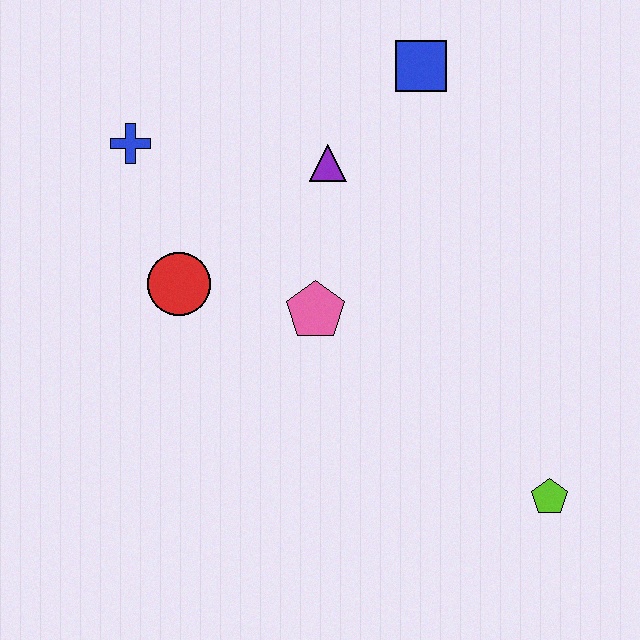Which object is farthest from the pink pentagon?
The lime pentagon is farthest from the pink pentagon.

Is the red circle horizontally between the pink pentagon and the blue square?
No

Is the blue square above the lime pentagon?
Yes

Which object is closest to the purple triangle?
The blue square is closest to the purple triangle.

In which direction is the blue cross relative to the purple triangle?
The blue cross is to the left of the purple triangle.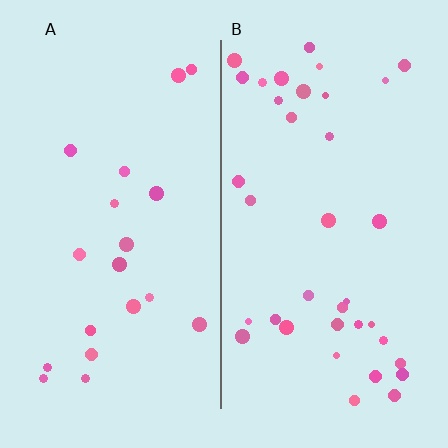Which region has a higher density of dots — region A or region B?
B (the right).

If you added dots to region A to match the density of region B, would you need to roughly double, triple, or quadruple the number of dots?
Approximately double.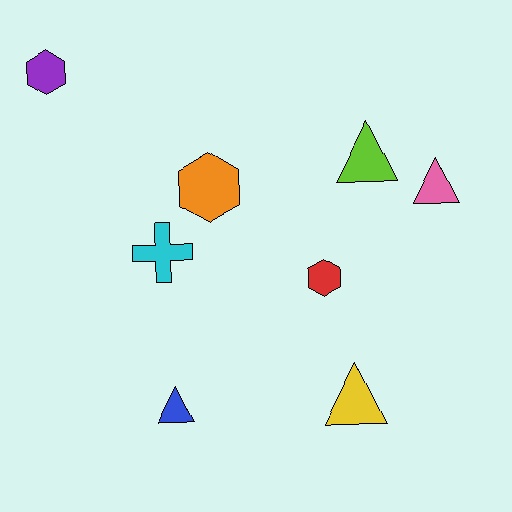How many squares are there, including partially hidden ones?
There are no squares.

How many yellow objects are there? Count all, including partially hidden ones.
There is 1 yellow object.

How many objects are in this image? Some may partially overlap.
There are 8 objects.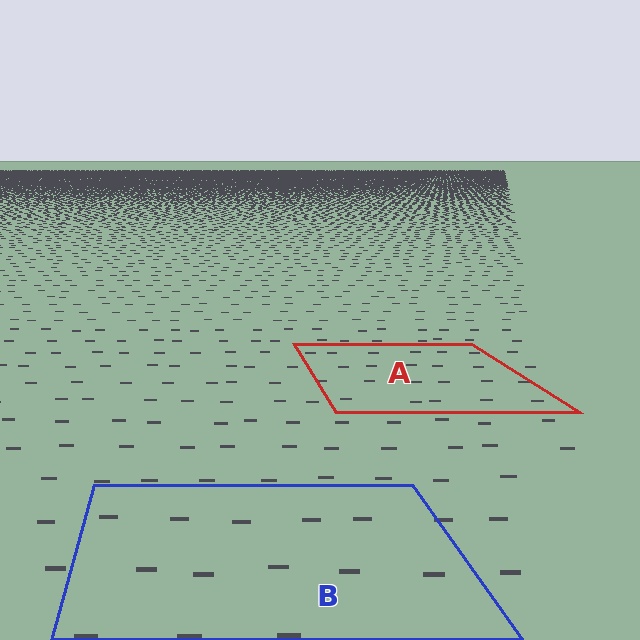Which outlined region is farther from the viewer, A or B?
Region A is farther from the viewer — the texture elements inside it appear smaller and more densely packed.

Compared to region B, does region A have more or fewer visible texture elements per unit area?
Region A has more texture elements per unit area — they are packed more densely because it is farther away.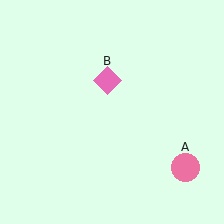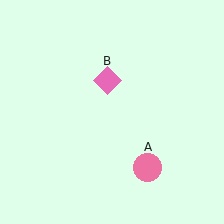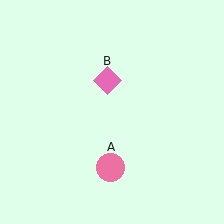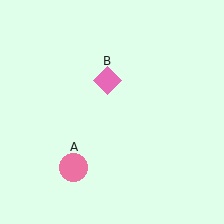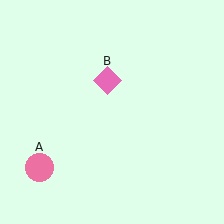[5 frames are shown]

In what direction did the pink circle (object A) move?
The pink circle (object A) moved left.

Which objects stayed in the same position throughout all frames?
Pink diamond (object B) remained stationary.